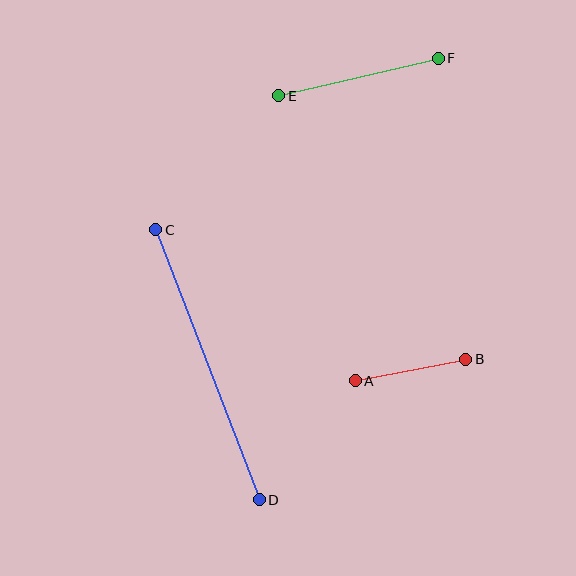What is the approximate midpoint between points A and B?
The midpoint is at approximately (410, 370) pixels.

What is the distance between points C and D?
The distance is approximately 289 pixels.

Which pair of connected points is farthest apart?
Points C and D are farthest apart.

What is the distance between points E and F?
The distance is approximately 164 pixels.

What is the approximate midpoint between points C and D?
The midpoint is at approximately (207, 365) pixels.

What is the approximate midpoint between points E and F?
The midpoint is at approximately (359, 77) pixels.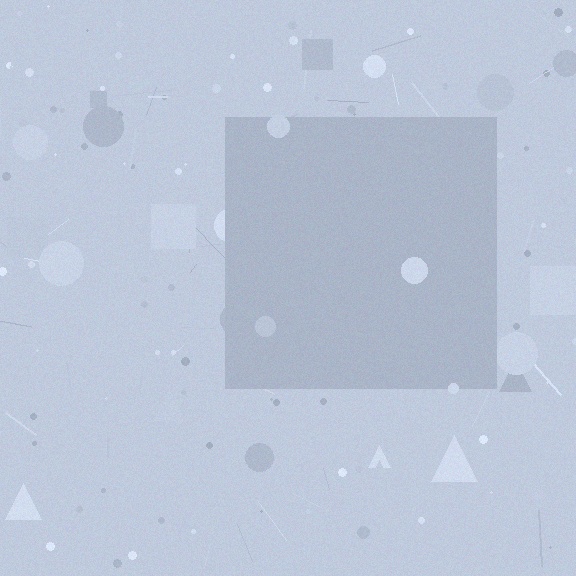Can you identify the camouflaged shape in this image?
The camouflaged shape is a square.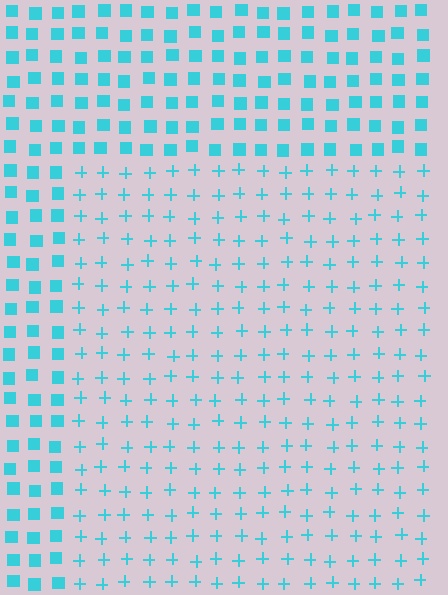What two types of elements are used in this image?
The image uses plus signs inside the rectangle region and squares outside it.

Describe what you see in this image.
The image is filled with small cyan elements arranged in a uniform grid. A rectangle-shaped region contains plus signs, while the surrounding area contains squares. The boundary is defined purely by the change in element shape.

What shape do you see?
I see a rectangle.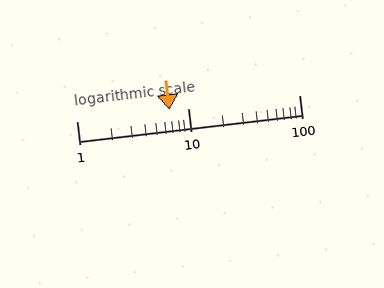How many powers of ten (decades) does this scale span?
The scale spans 2 decades, from 1 to 100.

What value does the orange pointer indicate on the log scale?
The pointer indicates approximately 6.8.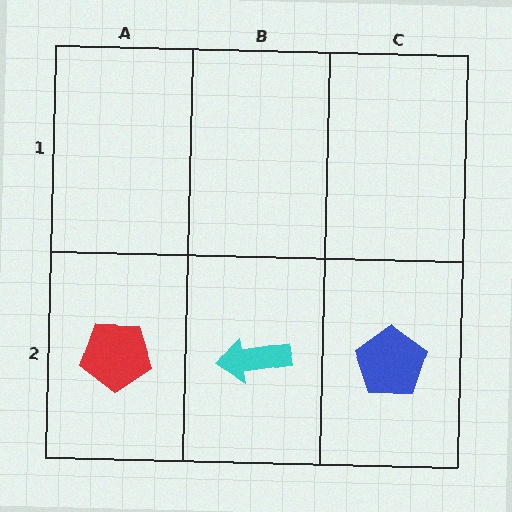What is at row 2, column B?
A cyan arrow.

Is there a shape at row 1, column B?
No, that cell is empty.